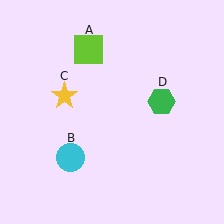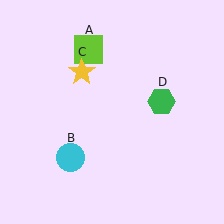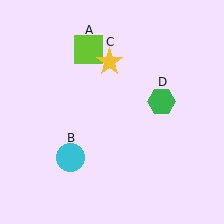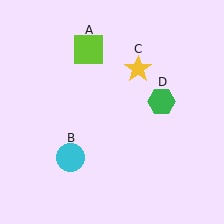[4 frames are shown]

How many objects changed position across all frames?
1 object changed position: yellow star (object C).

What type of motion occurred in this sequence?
The yellow star (object C) rotated clockwise around the center of the scene.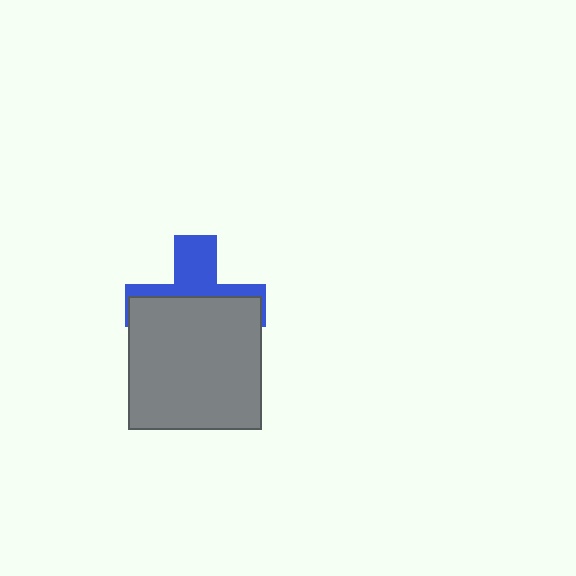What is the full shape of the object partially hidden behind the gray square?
The partially hidden object is a blue cross.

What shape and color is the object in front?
The object in front is a gray square.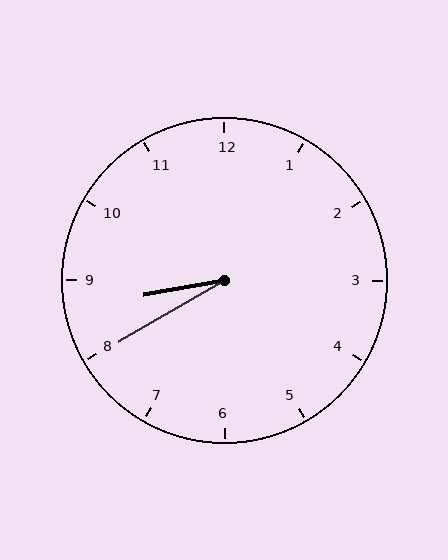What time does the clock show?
8:40.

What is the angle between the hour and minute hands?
Approximately 20 degrees.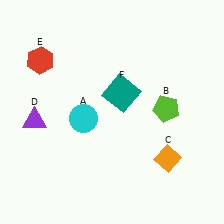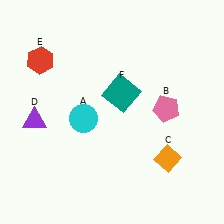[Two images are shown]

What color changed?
The pentagon (B) changed from lime in Image 1 to pink in Image 2.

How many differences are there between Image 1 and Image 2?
There is 1 difference between the two images.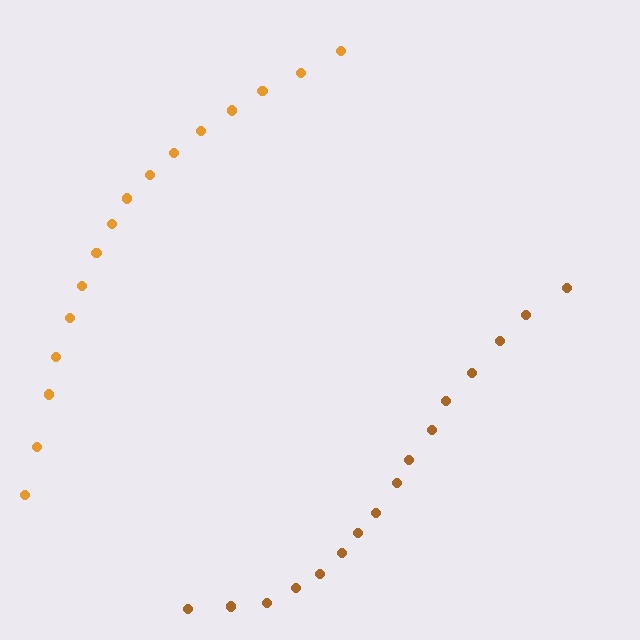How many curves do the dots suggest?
There are 2 distinct paths.